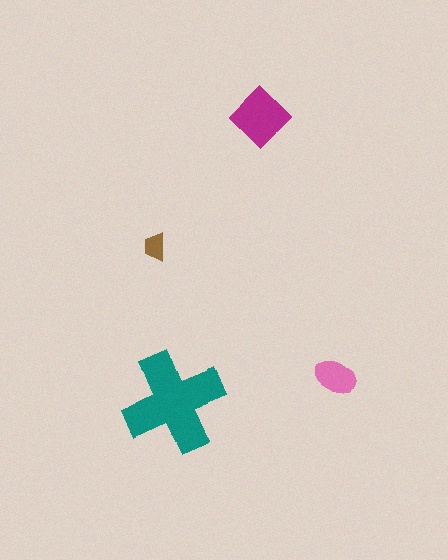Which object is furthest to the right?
The pink ellipse is rightmost.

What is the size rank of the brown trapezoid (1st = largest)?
4th.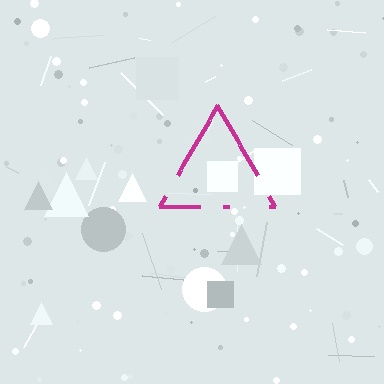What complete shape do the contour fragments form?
The contour fragments form a triangle.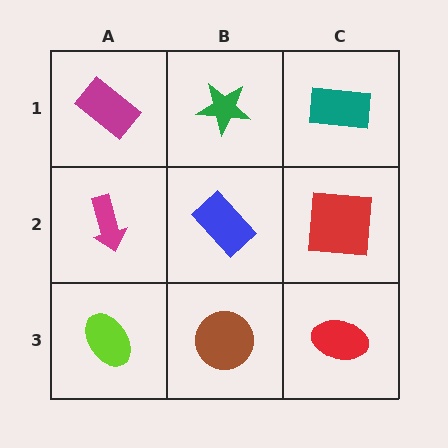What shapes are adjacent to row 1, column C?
A red square (row 2, column C), a green star (row 1, column B).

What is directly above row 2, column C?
A teal rectangle.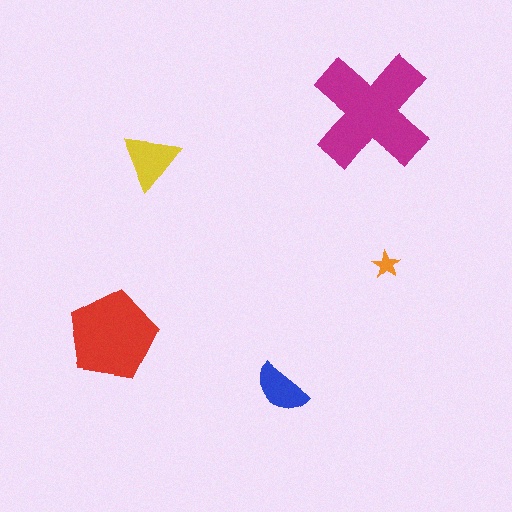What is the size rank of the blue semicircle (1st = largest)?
4th.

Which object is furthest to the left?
The red pentagon is leftmost.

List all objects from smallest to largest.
The orange star, the blue semicircle, the yellow triangle, the red pentagon, the magenta cross.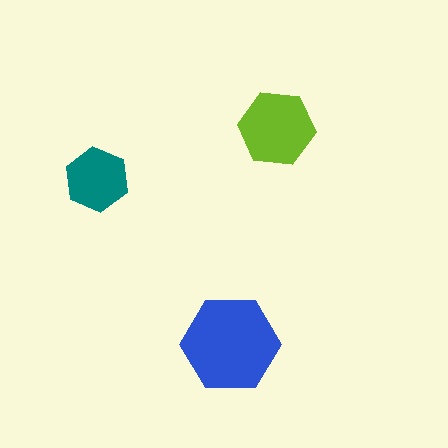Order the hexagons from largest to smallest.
the blue one, the lime one, the teal one.